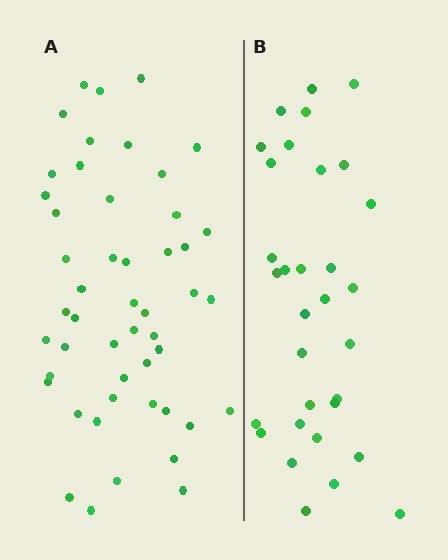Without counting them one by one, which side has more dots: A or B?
Region A (the left region) has more dots.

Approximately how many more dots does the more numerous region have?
Region A has approximately 15 more dots than region B.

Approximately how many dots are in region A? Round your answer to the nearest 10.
About 50 dots. (The exact count is 49, which rounds to 50.)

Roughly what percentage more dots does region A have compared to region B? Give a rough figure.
About 55% more.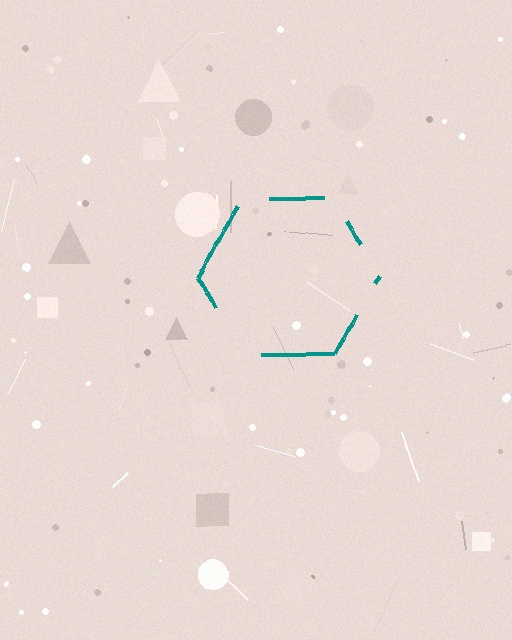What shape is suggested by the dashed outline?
The dashed outline suggests a hexagon.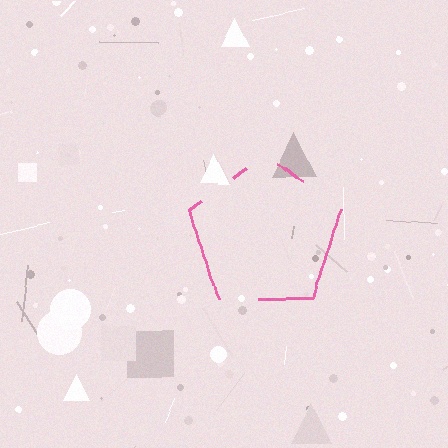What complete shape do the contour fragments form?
The contour fragments form a pentagon.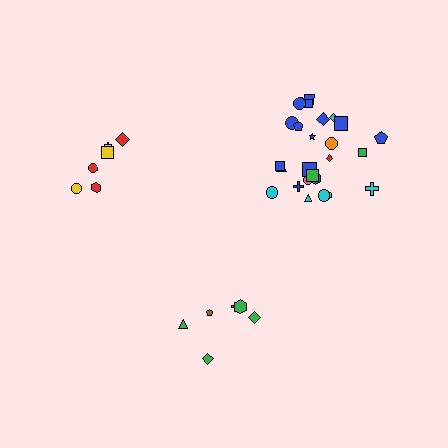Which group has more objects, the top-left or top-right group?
The top-right group.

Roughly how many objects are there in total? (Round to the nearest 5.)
Roughly 35 objects in total.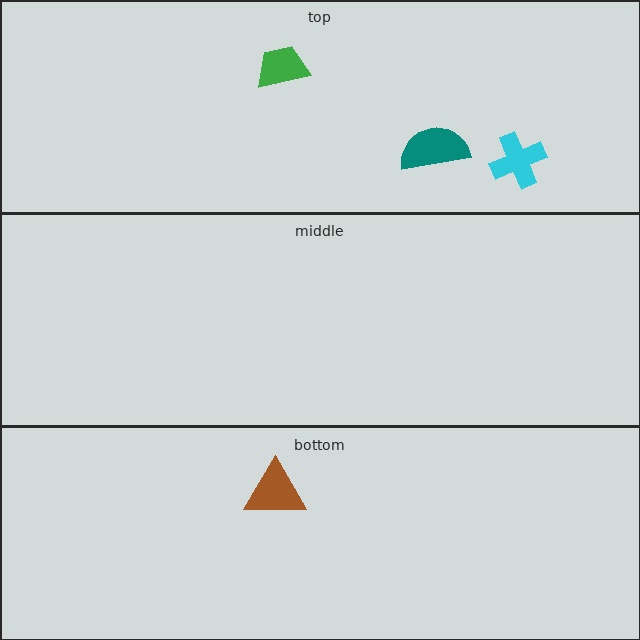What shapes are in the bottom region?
The brown triangle.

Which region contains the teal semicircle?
The top region.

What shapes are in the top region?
The green trapezoid, the cyan cross, the teal semicircle.